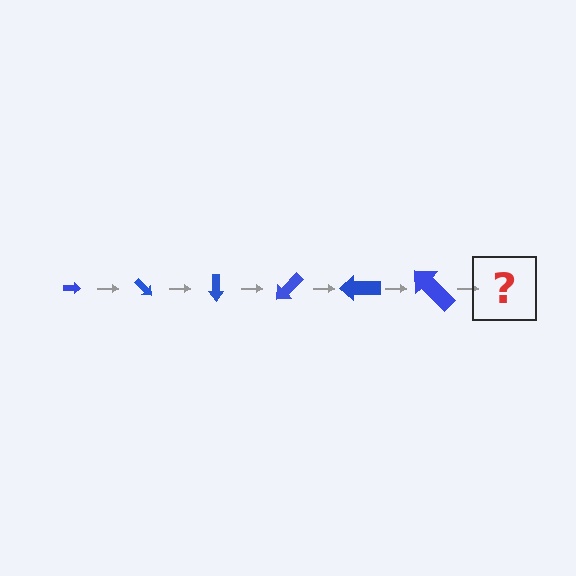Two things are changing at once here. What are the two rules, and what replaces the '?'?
The two rules are that the arrow grows larger each step and it rotates 45 degrees each step. The '?' should be an arrow, larger than the previous one and rotated 270 degrees from the start.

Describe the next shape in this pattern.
It should be an arrow, larger than the previous one and rotated 270 degrees from the start.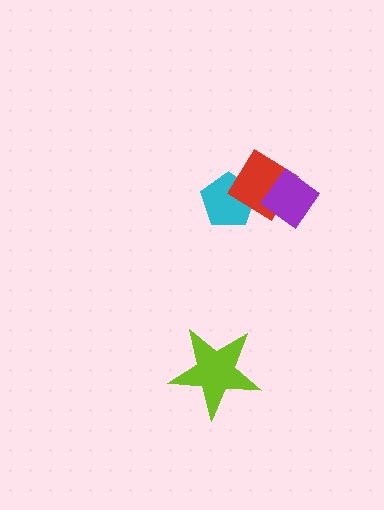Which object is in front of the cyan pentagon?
The red diamond is in front of the cyan pentagon.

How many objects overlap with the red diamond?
2 objects overlap with the red diamond.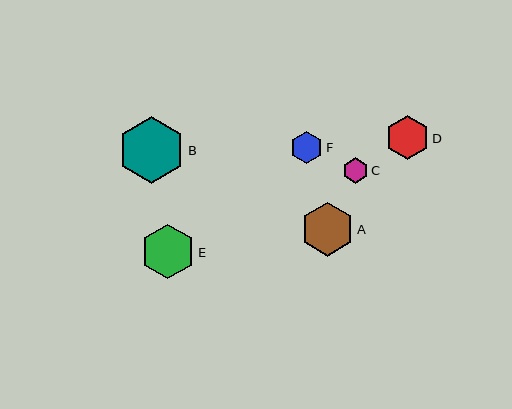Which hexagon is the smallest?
Hexagon C is the smallest with a size of approximately 25 pixels.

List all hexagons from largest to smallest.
From largest to smallest: B, E, A, D, F, C.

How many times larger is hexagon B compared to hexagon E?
Hexagon B is approximately 1.2 times the size of hexagon E.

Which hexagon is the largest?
Hexagon B is the largest with a size of approximately 67 pixels.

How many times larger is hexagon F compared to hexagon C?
Hexagon F is approximately 1.3 times the size of hexagon C.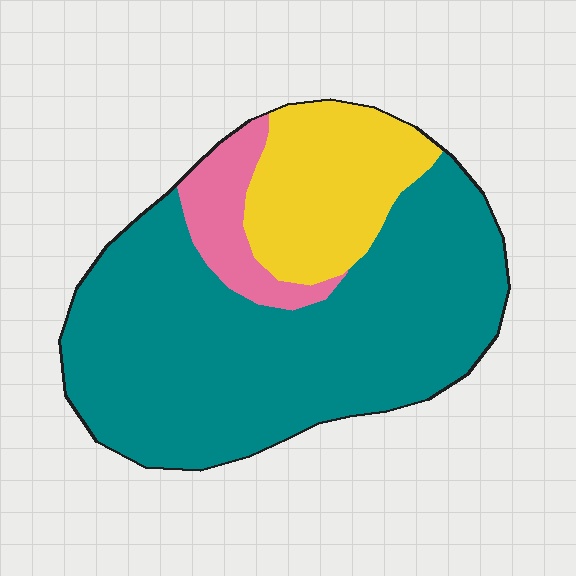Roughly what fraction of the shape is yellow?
Yellow takes up less than a quarter of the shape.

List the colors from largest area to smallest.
From largest to smallest: teal, yellow, pink.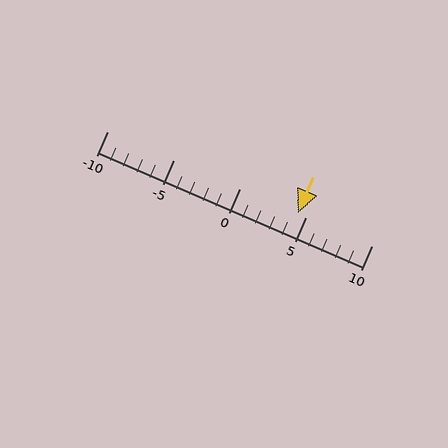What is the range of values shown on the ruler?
The ruler shows values from -10 to 10.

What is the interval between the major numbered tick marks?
The major tick marks are spaced 5 units apart.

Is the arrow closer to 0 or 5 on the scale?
The arrow is closer to 5.